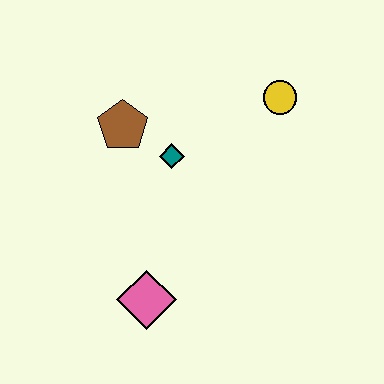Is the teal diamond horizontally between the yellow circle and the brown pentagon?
Yes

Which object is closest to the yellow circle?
The teal diamond is closest to the yellow circle.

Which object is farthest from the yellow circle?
The pink diamond is farthest from the yellow circle.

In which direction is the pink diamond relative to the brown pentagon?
The pink diamond is below the brown pentagon.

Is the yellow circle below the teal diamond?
No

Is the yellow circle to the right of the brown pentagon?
Yes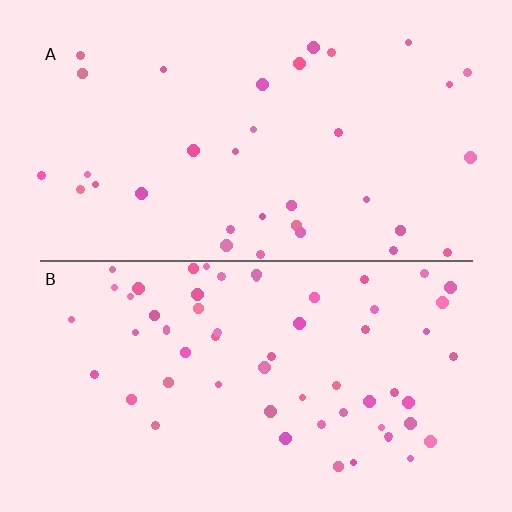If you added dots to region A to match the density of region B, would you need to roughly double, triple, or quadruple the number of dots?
Approximately double.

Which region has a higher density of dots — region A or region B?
B (the bottom).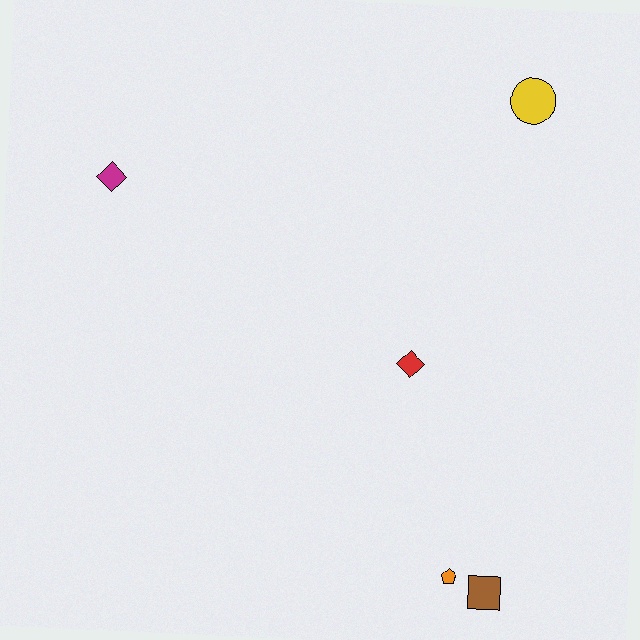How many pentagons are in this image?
There is 1 pentagon.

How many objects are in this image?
There are 5 objects.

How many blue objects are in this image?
There are no blue objects.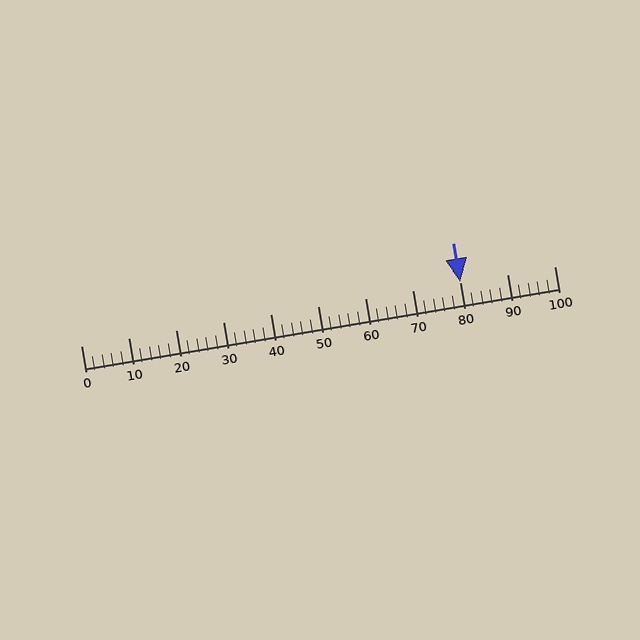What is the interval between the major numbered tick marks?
The major tick marks are spaced 10 units apart.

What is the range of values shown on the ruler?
The ruler shows values from 0 to 100.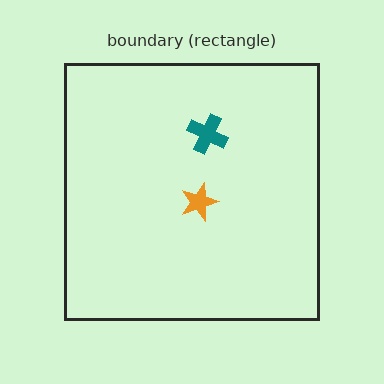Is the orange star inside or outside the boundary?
Inside.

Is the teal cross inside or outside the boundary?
Inside.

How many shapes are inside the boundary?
2 inside, 0 outside.